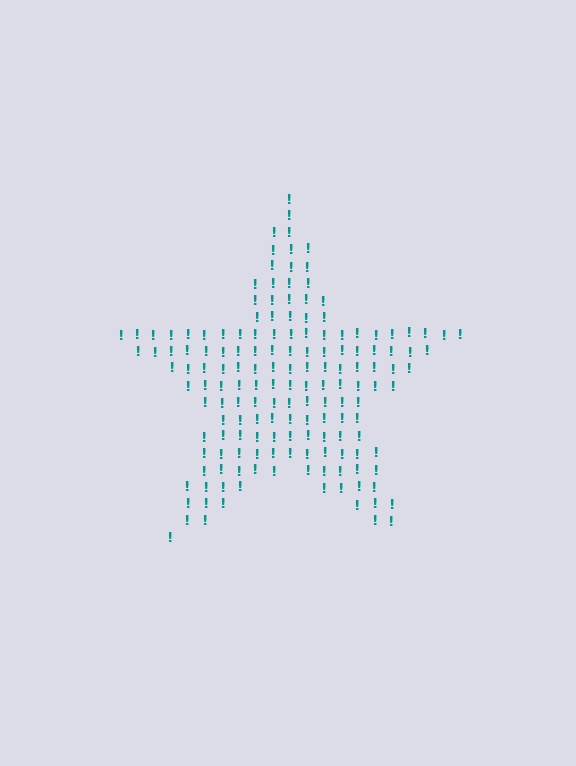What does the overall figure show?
The overall figure shows a star.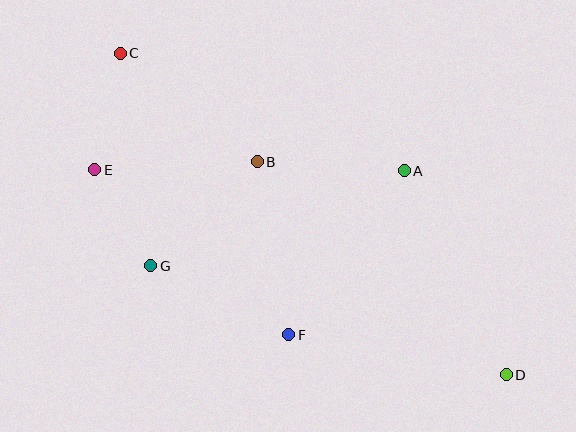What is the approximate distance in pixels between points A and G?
The distance between A and G is approximately 271 pixels.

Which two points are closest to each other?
Points E and G are closest to each other.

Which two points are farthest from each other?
Points C and D are farthest from each other.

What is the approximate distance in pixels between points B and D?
The distance between B and D is approximately 328 pixels.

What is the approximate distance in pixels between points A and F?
The distance between A and F is approximately 201 pixels.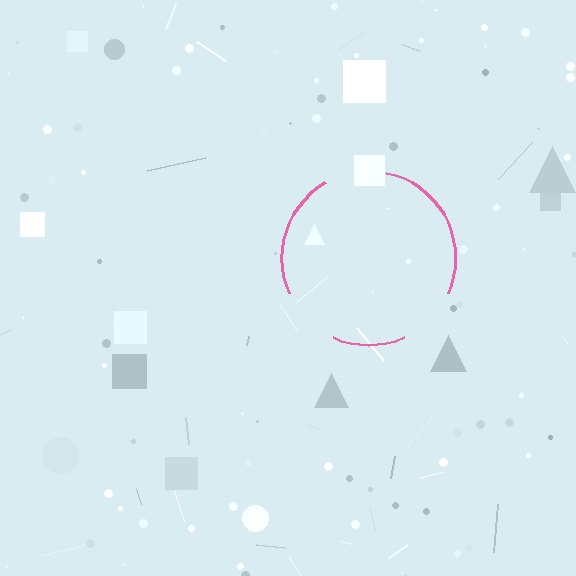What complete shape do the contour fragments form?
The contour fragments form a circle.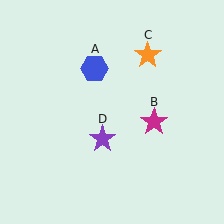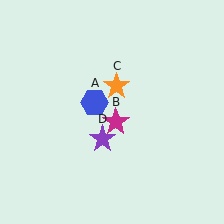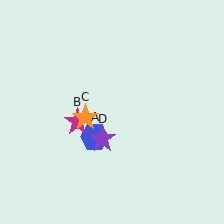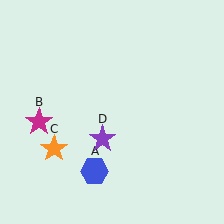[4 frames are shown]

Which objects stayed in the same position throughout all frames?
Purple star (object D) remained stationary.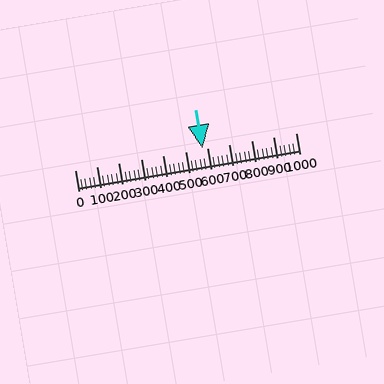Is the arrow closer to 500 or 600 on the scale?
The arrow is closer to 600.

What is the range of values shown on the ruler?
The ruler shows values from 0 to 1000.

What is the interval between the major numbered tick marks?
The major tick marks are spaced 100 units apart.